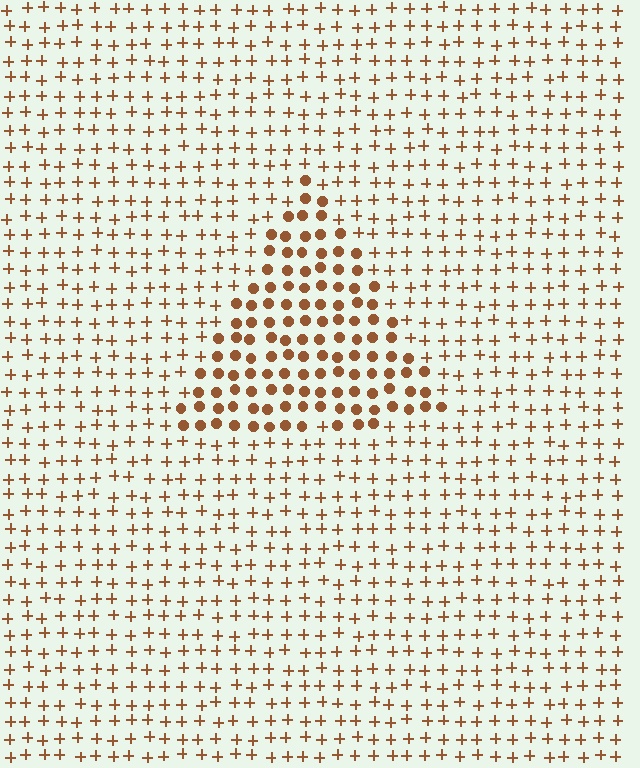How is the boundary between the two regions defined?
The boundary is defined by a change in element shape: circles inside vs. plus signs outside. All elements share the same color and spacing.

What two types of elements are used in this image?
The image uses circles inside the triangle region and plus signs outside it.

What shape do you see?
I see a triangle.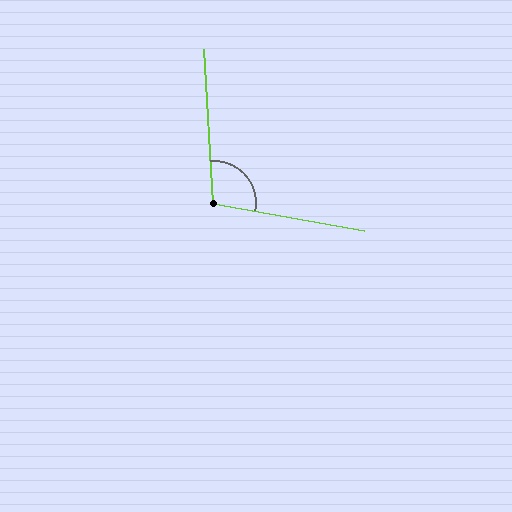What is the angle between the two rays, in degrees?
Approximately 104 degrees.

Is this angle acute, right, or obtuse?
It is obtuse.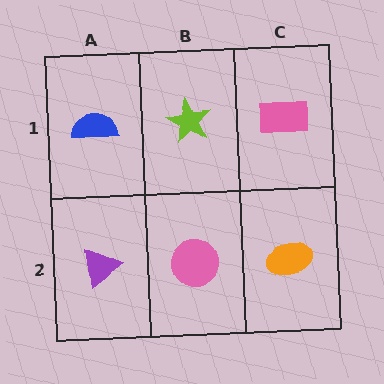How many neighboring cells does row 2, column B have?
3.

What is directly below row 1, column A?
A purple triangle.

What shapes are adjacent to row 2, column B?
A lime star (row 1, column B), a purple triangle (row 2, column A), an orange ellipse (row 2, column C).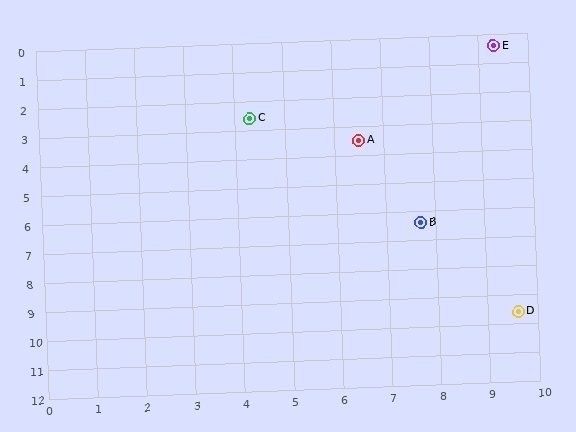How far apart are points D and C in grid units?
Points D and C are about 8.8 grid units apart.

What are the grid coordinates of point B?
Point B is at approximately (7.7, 6.4).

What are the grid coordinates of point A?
Point A is at approximately (6.5, 3.5).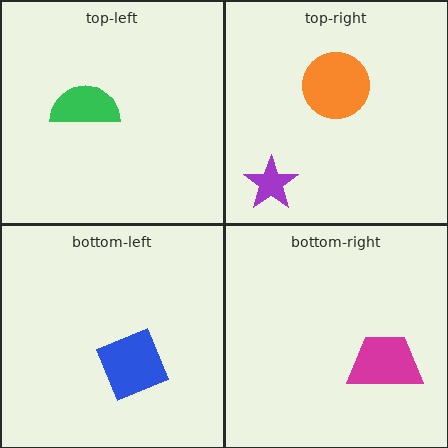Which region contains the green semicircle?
The top-left region.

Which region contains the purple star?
The top-right region.